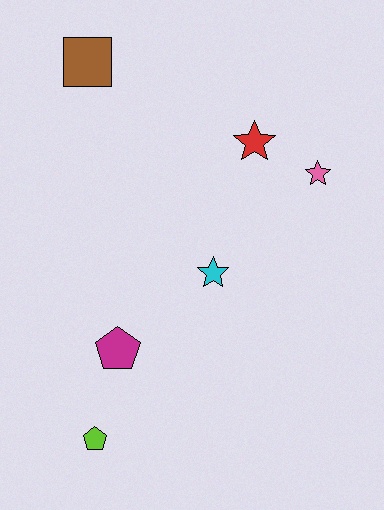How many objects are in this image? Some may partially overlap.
There are 6 objects.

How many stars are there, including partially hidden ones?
There are 3 stars.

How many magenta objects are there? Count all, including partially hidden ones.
There is 1 magenta object.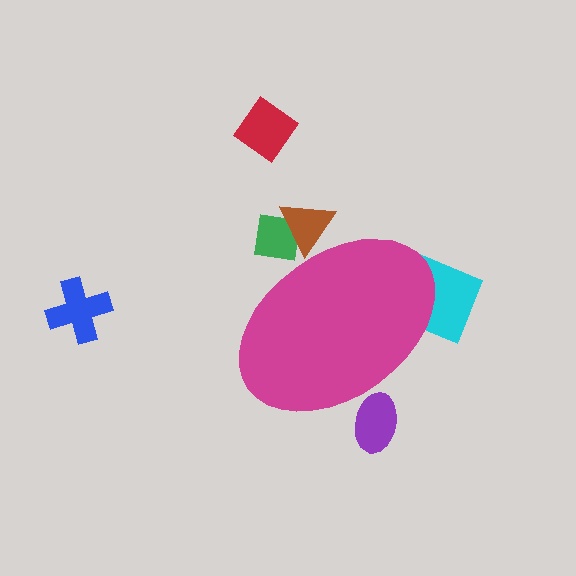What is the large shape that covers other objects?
A magenta ellipse.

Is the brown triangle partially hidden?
Yes, the brown triangle is partially hidden behind the magenta ellipse.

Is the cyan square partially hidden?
Yes, the cyan square is partially hidden behind the magenta ellipse.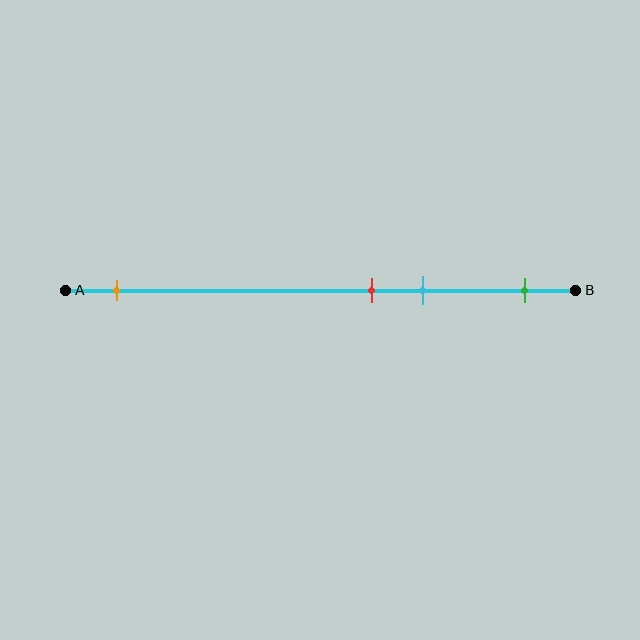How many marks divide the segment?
There are 4 marks dividing the segment.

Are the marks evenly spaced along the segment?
No, the marks are not evenly spaced.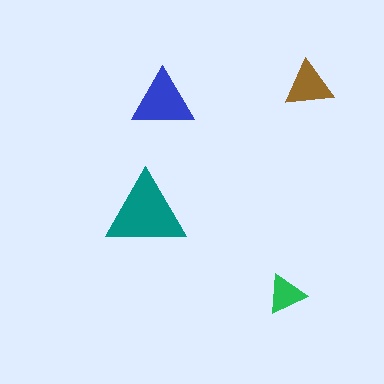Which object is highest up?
The brown triangle is topmost.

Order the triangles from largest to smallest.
the teal one, the blue one, the brown one, the green one.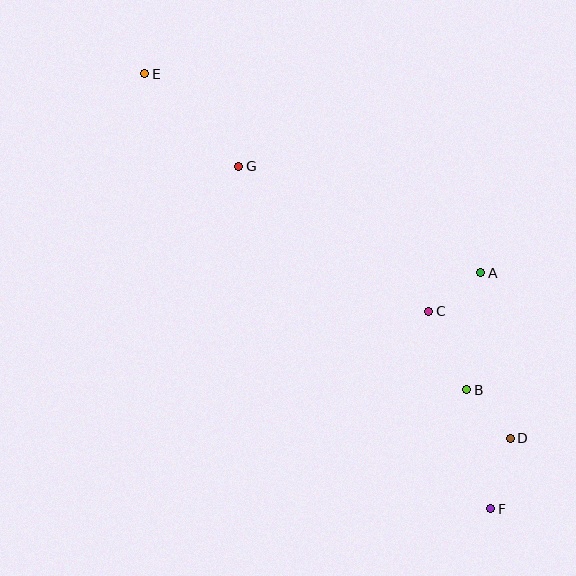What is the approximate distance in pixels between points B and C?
The distance between B and C is approximately 88 pixels.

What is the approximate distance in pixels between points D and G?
The distance between D and G is approximately 384 pixels.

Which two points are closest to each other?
Points A and C are closest to each other.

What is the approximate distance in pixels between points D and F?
The distance between D and F is approximately 73 pixels.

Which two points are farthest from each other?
Points E and F are farthest from each other.